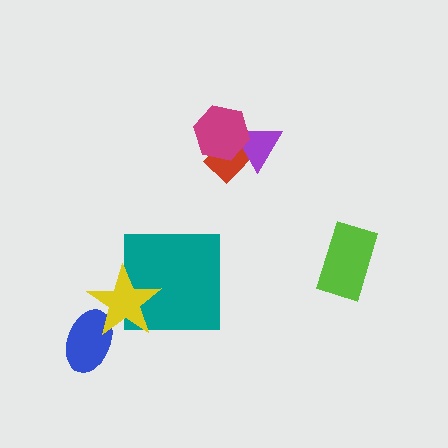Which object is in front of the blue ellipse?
The yellow star is in front of the blue ellipse.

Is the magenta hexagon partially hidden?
No, no other shape covers it.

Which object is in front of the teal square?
The yellow star is in front of the teal square.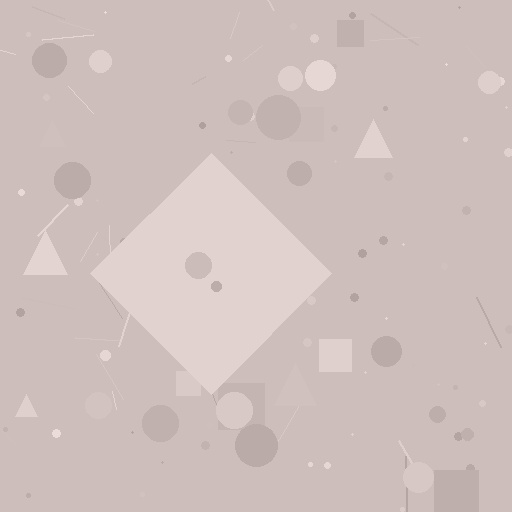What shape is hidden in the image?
A diamond is hidden in the image.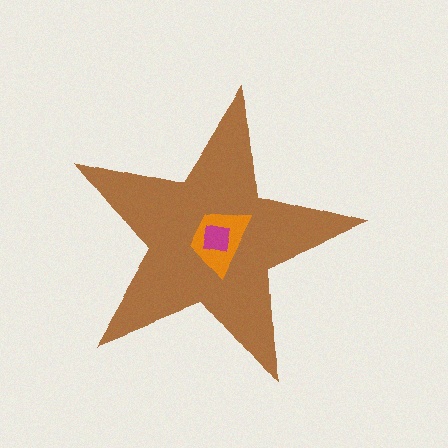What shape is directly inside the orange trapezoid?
The magenta square.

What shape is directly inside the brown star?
The orange trapezoid.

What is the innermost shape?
The magenta square.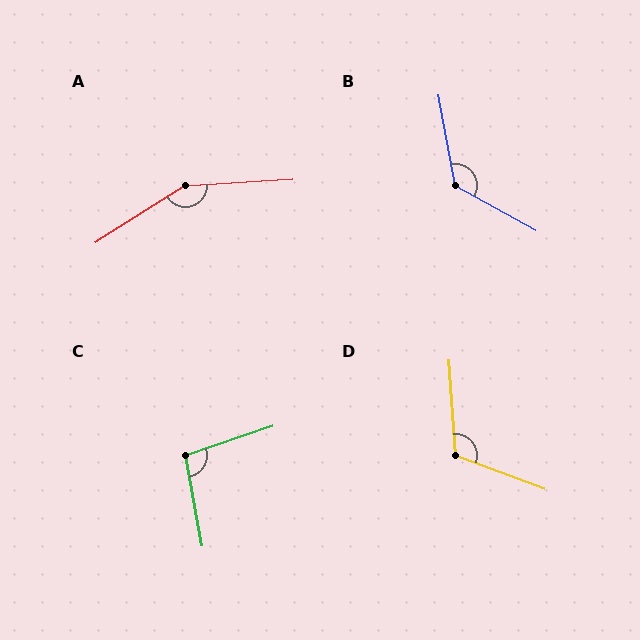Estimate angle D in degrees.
Approximately 115 degrees.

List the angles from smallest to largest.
C (98°), D (115°), B (129°), A (151°).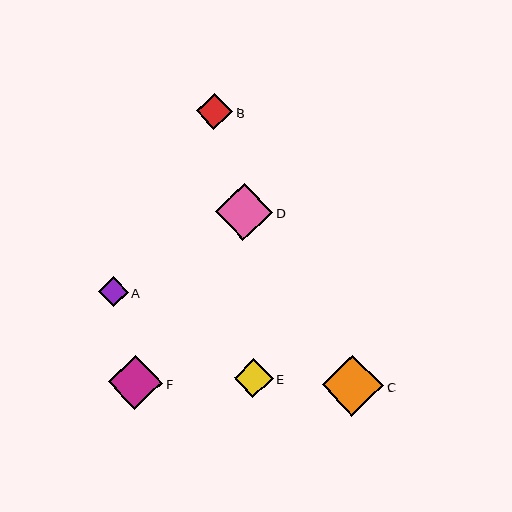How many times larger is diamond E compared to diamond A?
Diamond E is approximately 1.3 times the size of diamond A.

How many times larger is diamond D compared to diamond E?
Diamond D is approximately 1.5 times the size of diamond E.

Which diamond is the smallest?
Diamond A is the smallest with a size of approximately 30 pixels.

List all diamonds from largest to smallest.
From largest to smallest: C, D, F, E, B, A.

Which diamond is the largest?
Diamond C is the largest with a size of approximately 62 pixels.